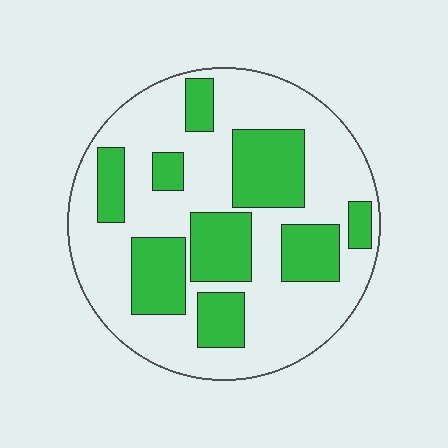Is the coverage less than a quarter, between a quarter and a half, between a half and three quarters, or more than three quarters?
Between a quarter and a half.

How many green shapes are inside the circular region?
9.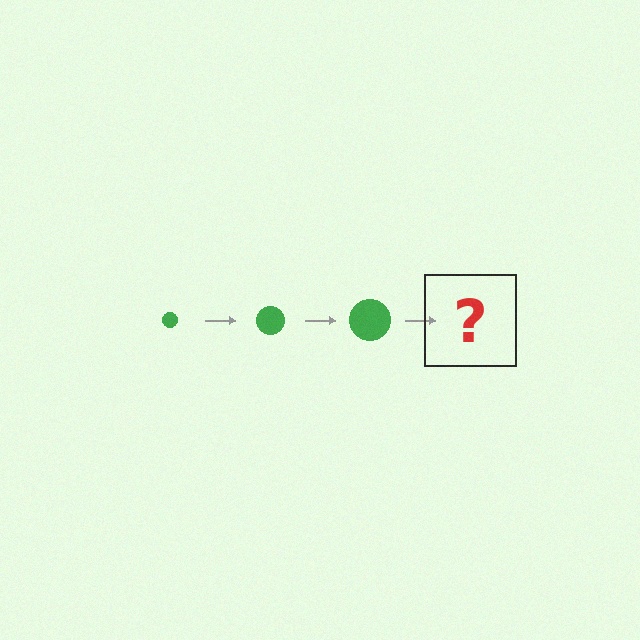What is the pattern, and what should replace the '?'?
The pattern is that the circle gets progressively larger each step. The '?' should be a green circle, larger than the previous one.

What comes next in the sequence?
The next element should be a green circle, larger than the previous one.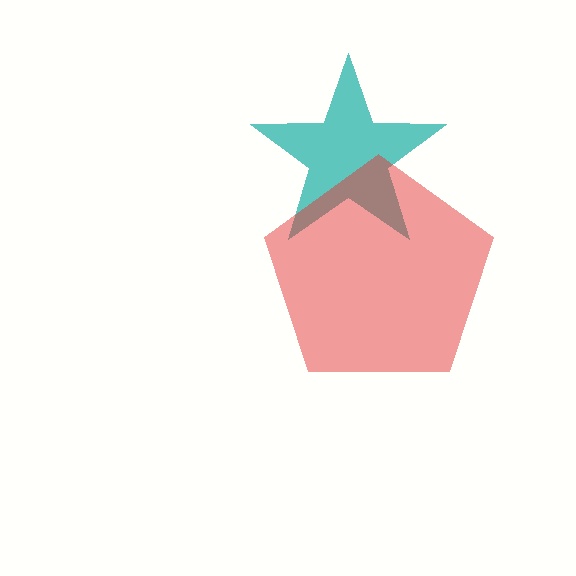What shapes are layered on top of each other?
The layered shapes are: a teal star, a red pentagon.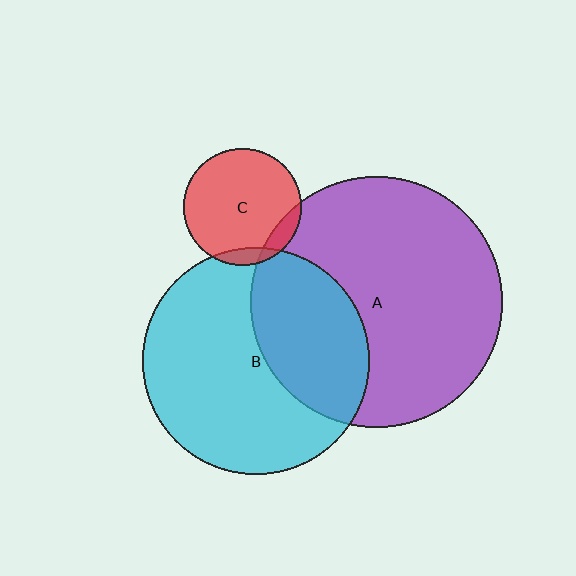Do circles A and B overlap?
Yes.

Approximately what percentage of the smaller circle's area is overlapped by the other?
Approximately 35%.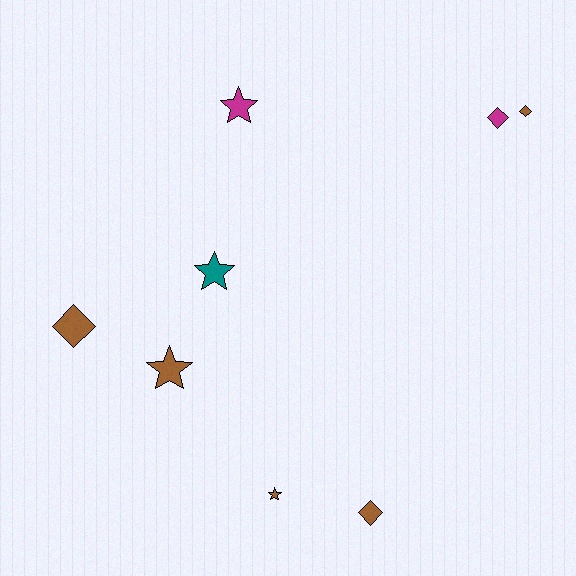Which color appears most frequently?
Brown, with 5 objects.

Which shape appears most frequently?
Star, with 4 objects.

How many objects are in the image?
There are 8 objects.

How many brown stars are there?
There are 2 brown stars.